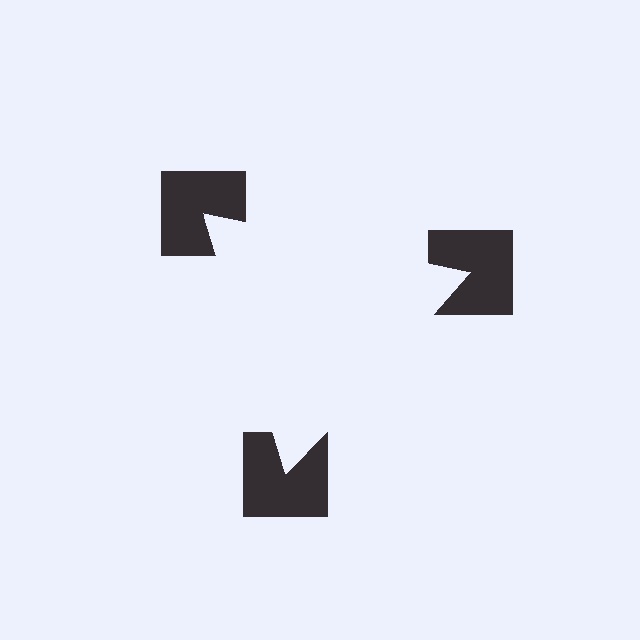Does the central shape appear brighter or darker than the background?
It typically appears slightly brighter than the background, even though no actual brightness change is drawn.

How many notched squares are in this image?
There are 3 — one at each vertex of the illusory triangle.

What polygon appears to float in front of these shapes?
An illusory triangle — its edges are inferred from the aligned wedge cuts in the notched squares, not physically drawn.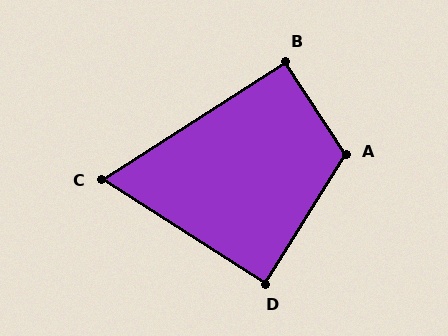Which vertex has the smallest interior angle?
C, at approximately 65 degrees.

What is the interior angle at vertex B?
Approximately 91 degrees (approximately right).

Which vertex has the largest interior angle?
A, at approximately 115 degrees.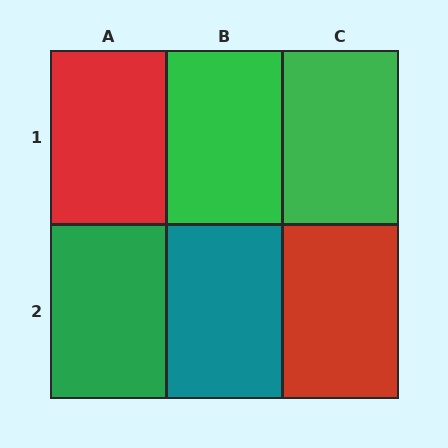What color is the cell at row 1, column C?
Green.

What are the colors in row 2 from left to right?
Green, teal, red.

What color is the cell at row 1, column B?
Green.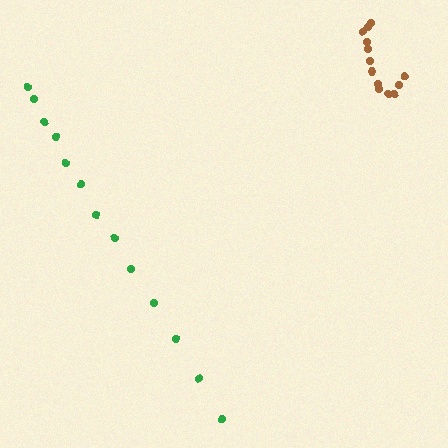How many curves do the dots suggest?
There are 2 distinct paths.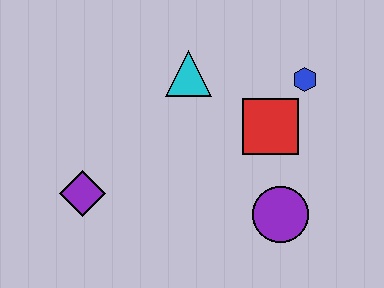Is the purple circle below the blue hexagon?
Yes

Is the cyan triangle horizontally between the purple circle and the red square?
No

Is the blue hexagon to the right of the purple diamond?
Yes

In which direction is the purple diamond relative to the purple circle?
The purple diamond is to the left of the purple circle.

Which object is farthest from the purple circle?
The purple diamond is farthest from the purple circle.